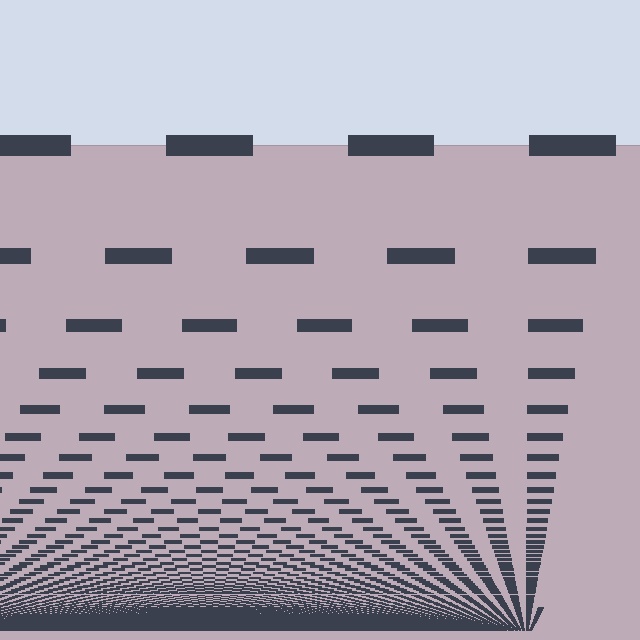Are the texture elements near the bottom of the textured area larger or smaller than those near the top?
Smaller. The gradient is inverted — elements near the bottom are smaller and denser.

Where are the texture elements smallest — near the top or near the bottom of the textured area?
Near the bottom.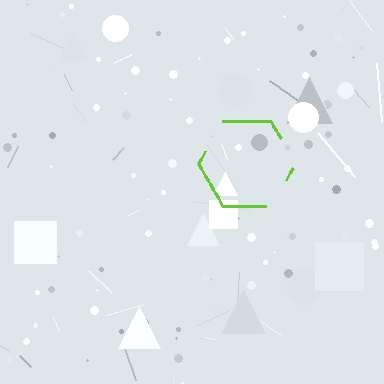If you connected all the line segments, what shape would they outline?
They would outline a hexagon.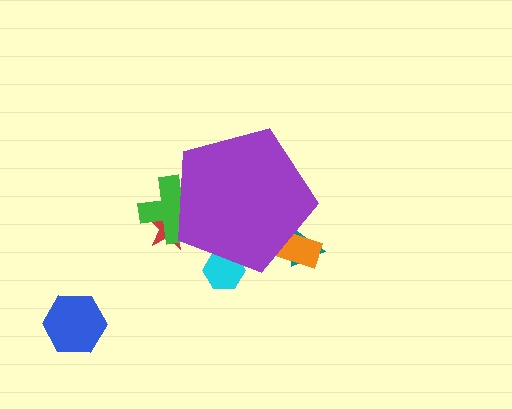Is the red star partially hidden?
Yes, the red star is partially hidden behind the purple pentagon.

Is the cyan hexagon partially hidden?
Yes, the cyan hexagon is partially hidden behind the purple pentagon.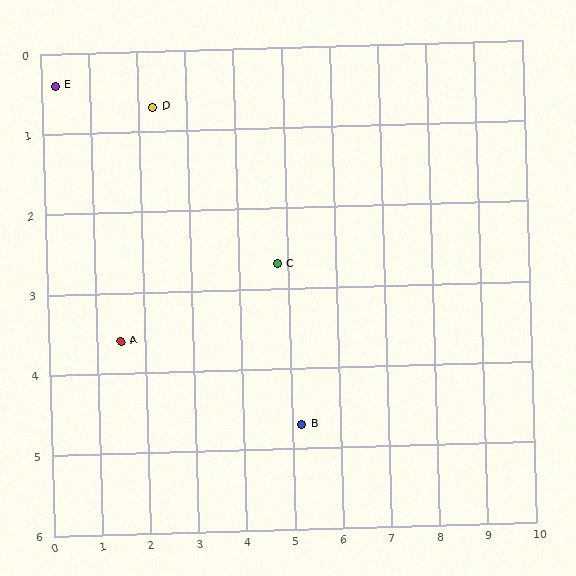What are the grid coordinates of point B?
Point B is at approximately (5.2, 4.7).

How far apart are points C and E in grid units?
Points C and E are about 5.1 grid units apart.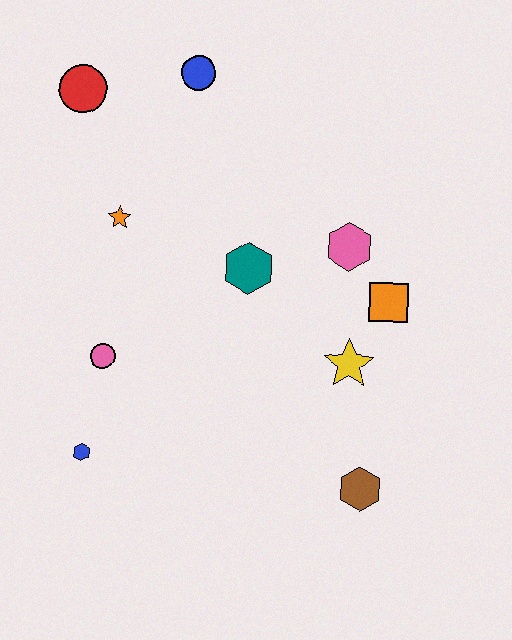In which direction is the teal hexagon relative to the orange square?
The teal hexagon is to the left of the orange square.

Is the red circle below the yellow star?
No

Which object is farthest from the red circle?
The brown hexagon is farthest from the red circle.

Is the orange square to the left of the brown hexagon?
No